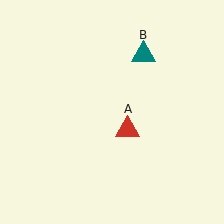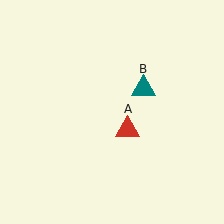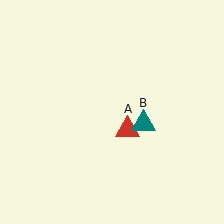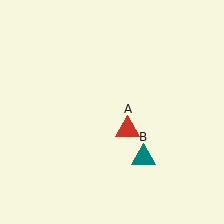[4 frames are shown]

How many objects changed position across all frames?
1 object changed position: teal triangle (object B).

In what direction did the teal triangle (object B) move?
The teal triangle (object B) moved down.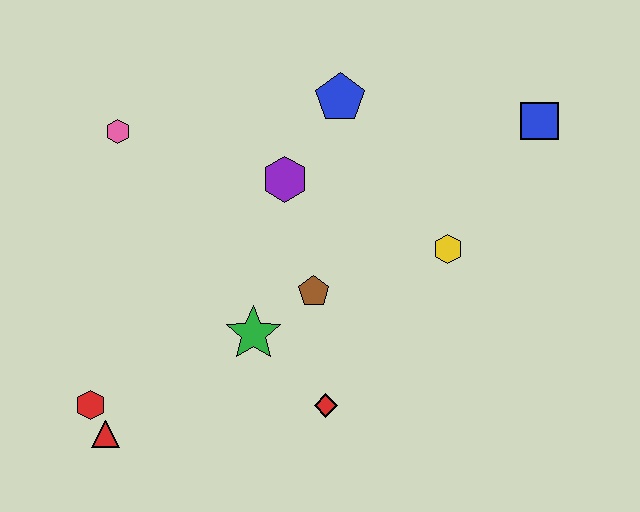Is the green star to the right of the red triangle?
Yes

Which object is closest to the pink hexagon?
The purple hexagon is closest to the pink hexagon.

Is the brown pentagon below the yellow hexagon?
Yes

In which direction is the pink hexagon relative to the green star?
The pink hexagon is above the green star.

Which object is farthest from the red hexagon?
The blue square is farthest from the red hexagon.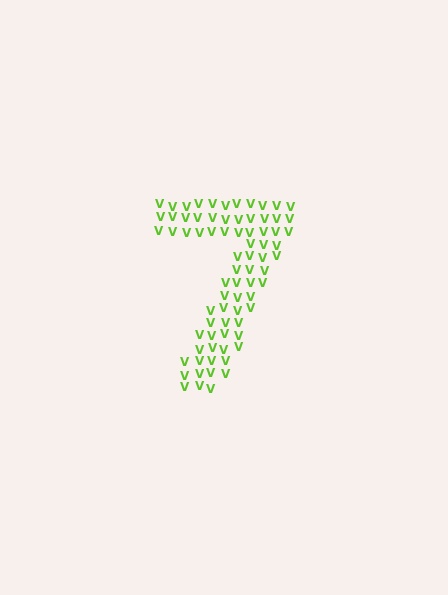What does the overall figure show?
The overall figure shows the digit 7.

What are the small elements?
The small elements are letter V's.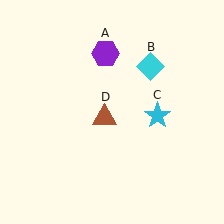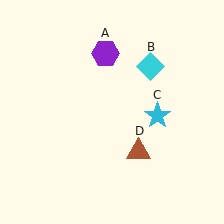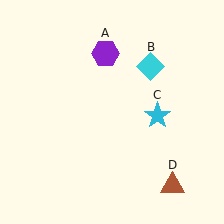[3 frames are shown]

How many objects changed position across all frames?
1 object changed position: brown triangle (object D).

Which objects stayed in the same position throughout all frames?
Purple hexagon (object A) and cyan diamond (object B) and cyan star (object C) remained stationary.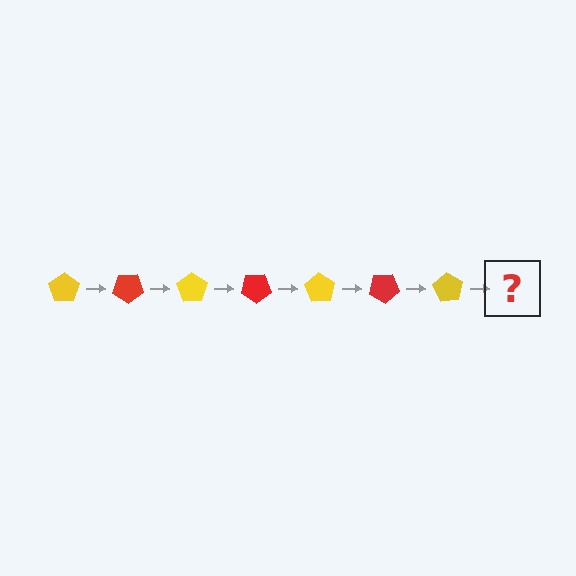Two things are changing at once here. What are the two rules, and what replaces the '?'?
The two rules are that it rotates 35 degrees each step and the color cycles through yellow and red. The '?' should be a red pentagon, rotated 245 degrees from the start.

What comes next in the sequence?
The next element should be a red pentagon, rotated 245 degrees from the start.